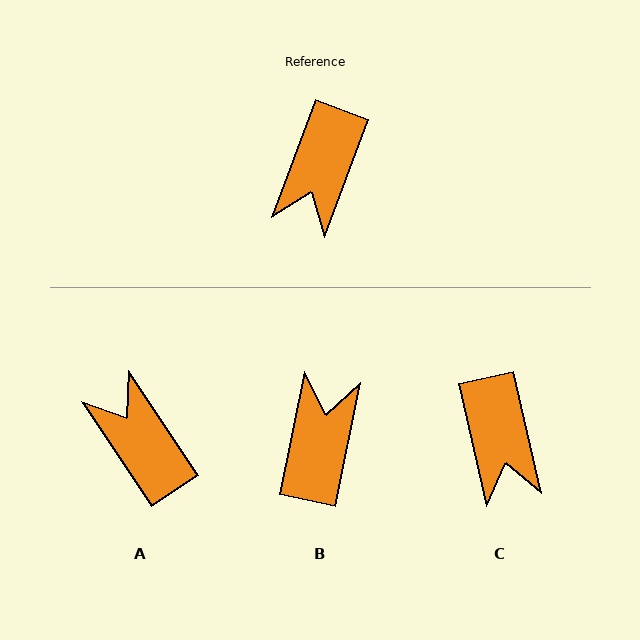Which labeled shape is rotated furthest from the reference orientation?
B, about 171 degrees away.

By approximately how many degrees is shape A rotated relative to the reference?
Approximately 126 degrees clockwise.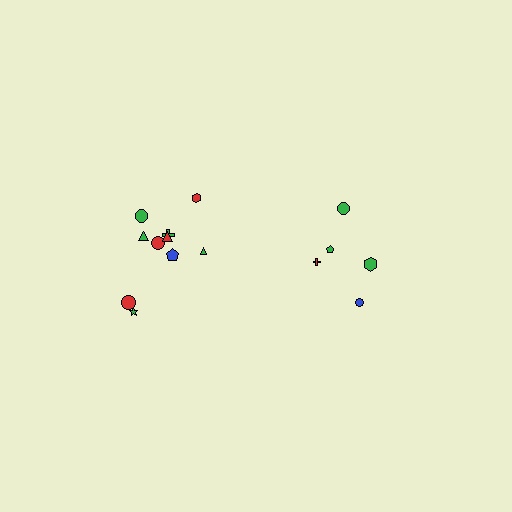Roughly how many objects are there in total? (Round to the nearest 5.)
Roughly 15 objects in total.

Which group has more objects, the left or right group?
The left group.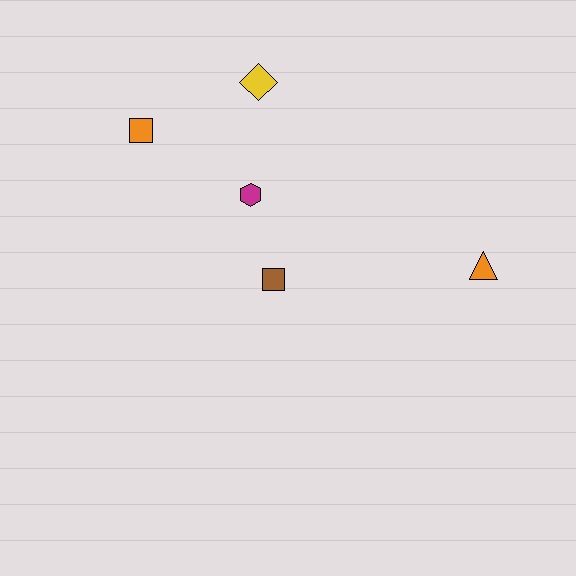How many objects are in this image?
There are 5 objects.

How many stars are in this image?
There are no stars.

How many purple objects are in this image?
There are no purple objects.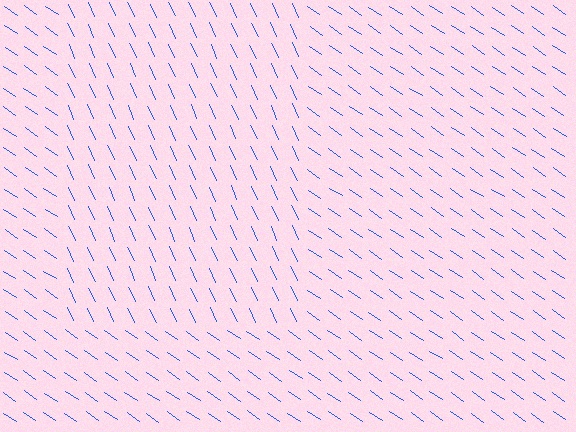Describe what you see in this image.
The image is filled with small blue line segments. A rectangle region in the image has lines oriented differently from the surrounding lines, creating a visible texture boundary.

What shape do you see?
I see a rectangle.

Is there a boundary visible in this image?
Yes, there is a texture boundary formed by a change in line orientation.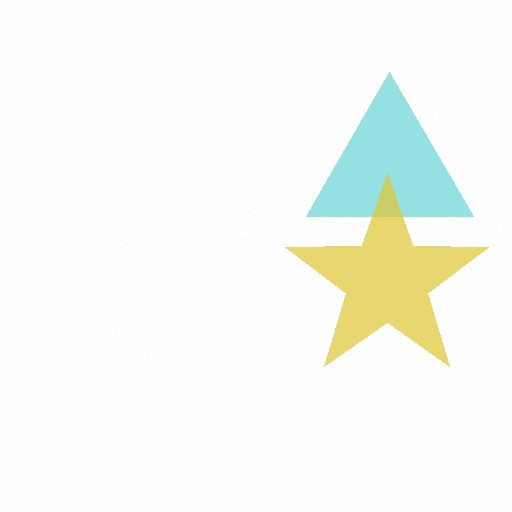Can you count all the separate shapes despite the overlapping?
Yes, there are 2 separate shapes.